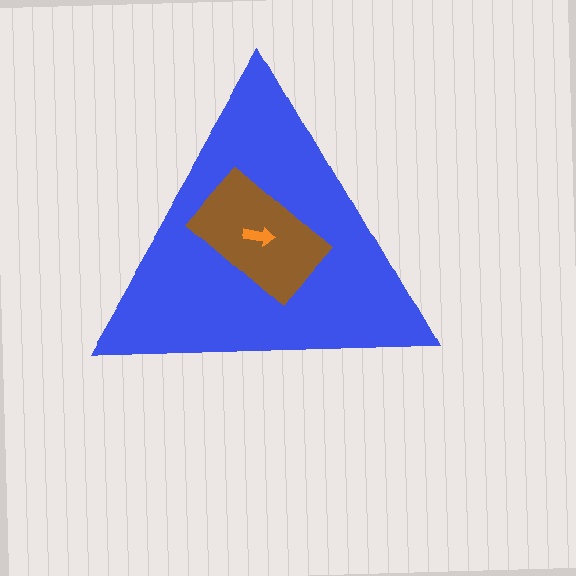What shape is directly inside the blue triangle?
The brown rectangle.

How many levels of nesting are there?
3.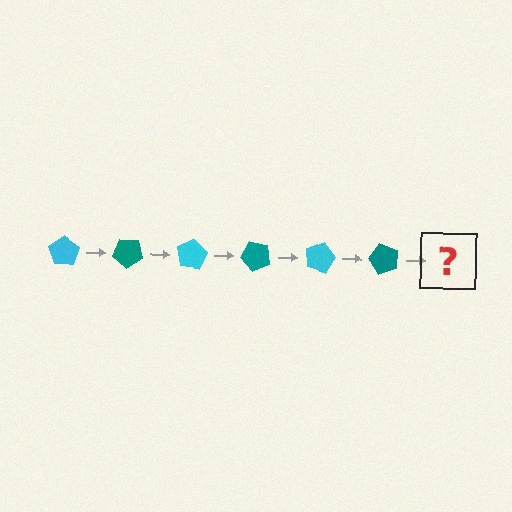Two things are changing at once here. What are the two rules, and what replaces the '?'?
The two rules are that it rotates 40 degrees each step and the color cycles through cyan and teal. The '?' should be a cyan pentagon, rotated 240 degrees from the start.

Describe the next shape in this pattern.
It should be a cyan pentagon, rotated 240 degrees from the start.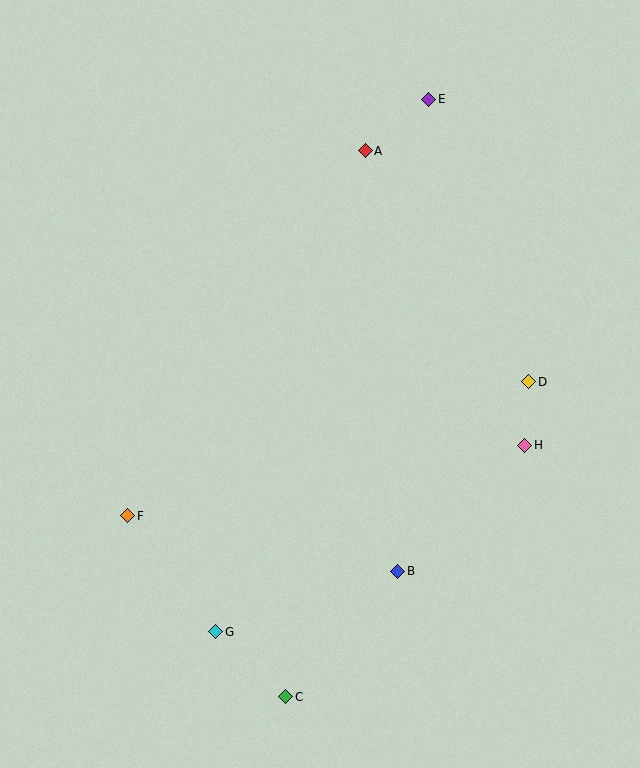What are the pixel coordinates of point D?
Point D is at (529, 382).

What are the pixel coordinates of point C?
Point C is at (286, 697).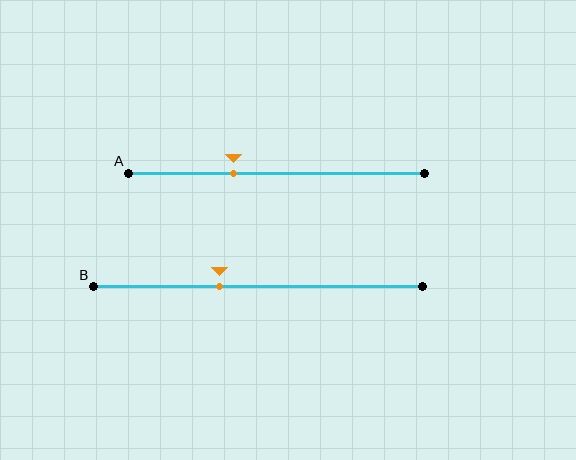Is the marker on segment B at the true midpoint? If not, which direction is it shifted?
No, the marker on segment B is shifted to the left by about 12% of the segment length.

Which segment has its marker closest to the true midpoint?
Segment B has its marker closest to the true midpoint.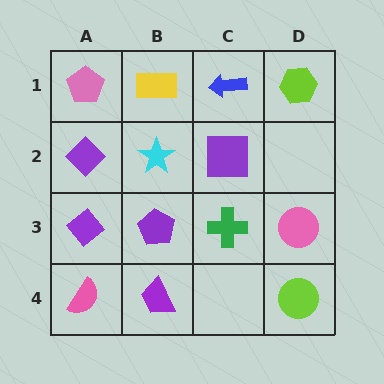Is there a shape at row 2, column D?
No, that cell is empty.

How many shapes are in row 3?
4 shapes.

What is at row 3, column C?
A green cross.